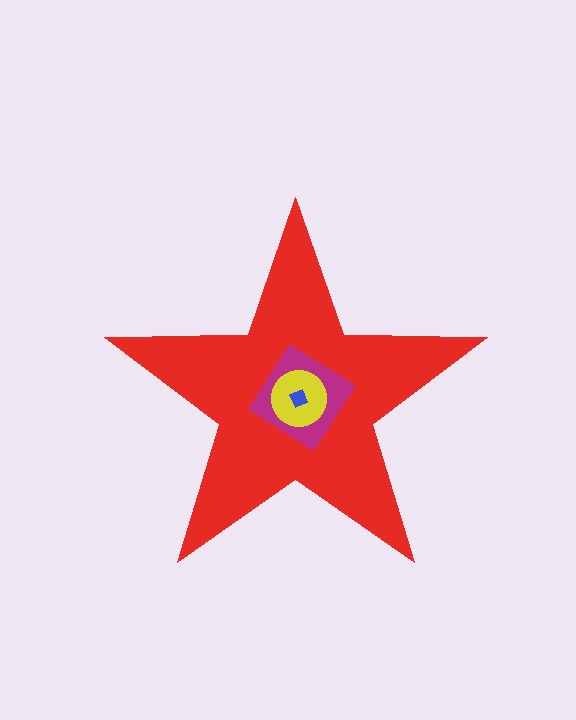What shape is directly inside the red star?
The magenta diamond.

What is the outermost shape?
The red star.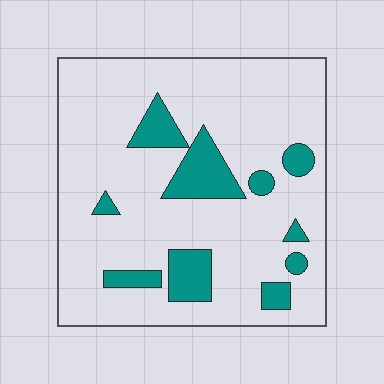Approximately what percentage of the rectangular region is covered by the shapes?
Approximately 15%.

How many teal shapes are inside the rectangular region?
10.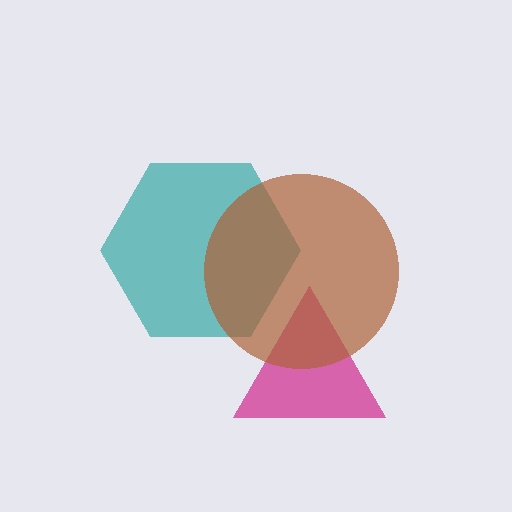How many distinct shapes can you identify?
There are 3 distinct shapes: a magenta triangle, a teal hexagon, a brown circle.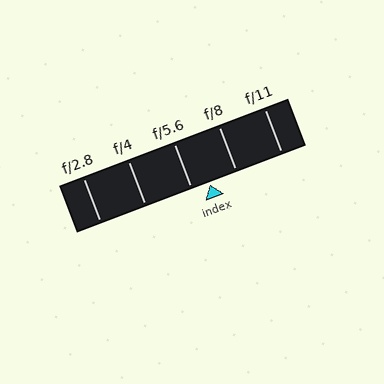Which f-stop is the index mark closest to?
The index mark is closest to f/5.6.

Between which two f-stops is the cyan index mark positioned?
The index mark is between f/5.6 and f/8.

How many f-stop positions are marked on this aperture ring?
There are 5 f-stop positions marked.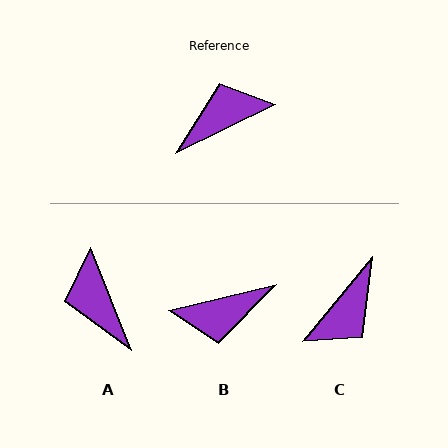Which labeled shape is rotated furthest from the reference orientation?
B, about 167 degrees away.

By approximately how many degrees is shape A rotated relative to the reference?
Approximately 85 degrees counter-clockwise.